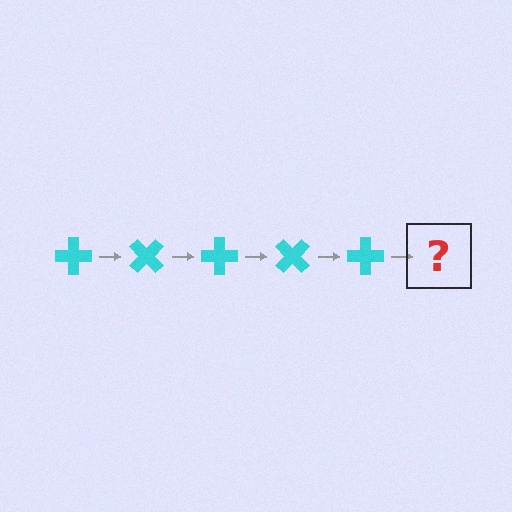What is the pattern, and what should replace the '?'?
The pattern is that the cross rotates 45 degrees each step. The '?' should be a cyan cross rotated 225 degrees.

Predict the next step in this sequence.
The next step is a cyan cross rotated 225 degrees.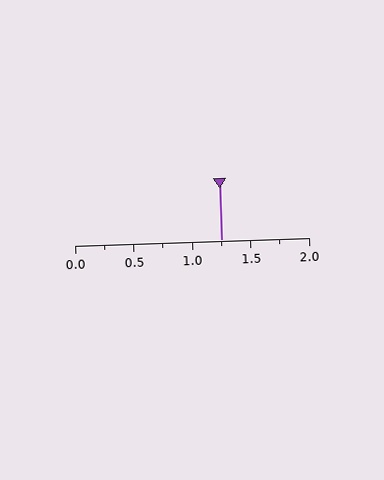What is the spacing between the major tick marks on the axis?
The major ticks are spaced 0.5 apart.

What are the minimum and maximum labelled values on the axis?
The axis runs from 0.0 to 2.0.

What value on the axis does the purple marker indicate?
The marker indicates approximately 1.25.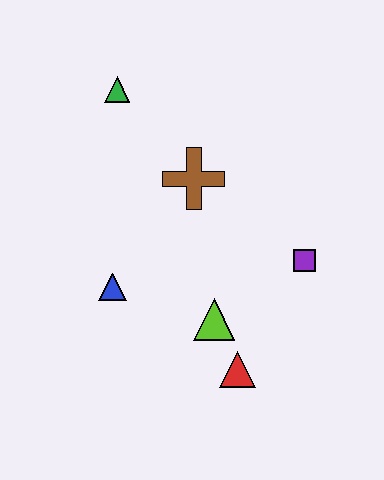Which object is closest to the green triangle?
The brown cross is closest to the green triangle.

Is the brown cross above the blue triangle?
Yes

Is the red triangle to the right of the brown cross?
Yes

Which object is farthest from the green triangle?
The red triangle is farthest from the green triangle.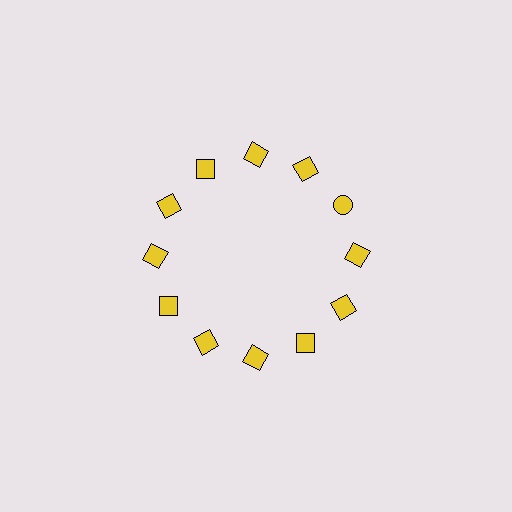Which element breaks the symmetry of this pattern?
The yellow circle at roughly the 2 o'clock position breaks the symmetry. All other shapes are yellow squares.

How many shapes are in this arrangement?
There are 12 shapes arranged in a ring pattern.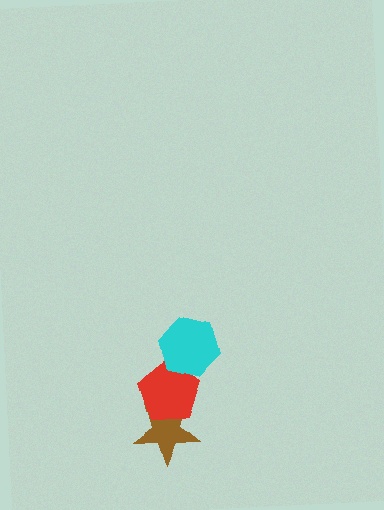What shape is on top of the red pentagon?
The cyan hexagon is on top of the red pentagon.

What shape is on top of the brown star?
The red pentagon is on top of the brown star.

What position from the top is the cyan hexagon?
The cyan hexagon is 1st from the top.